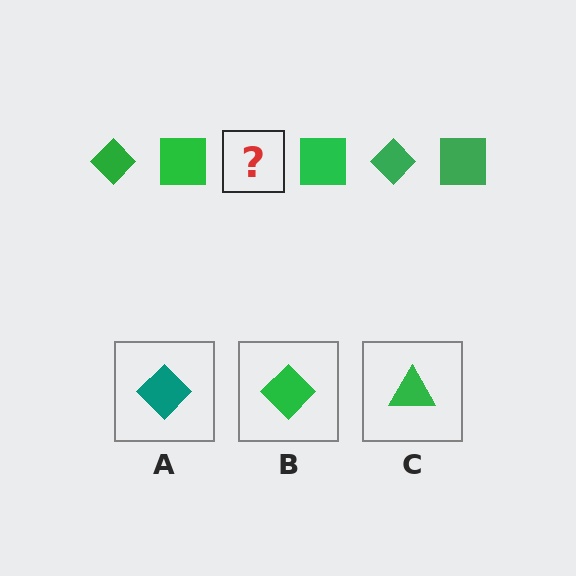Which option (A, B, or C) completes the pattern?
B.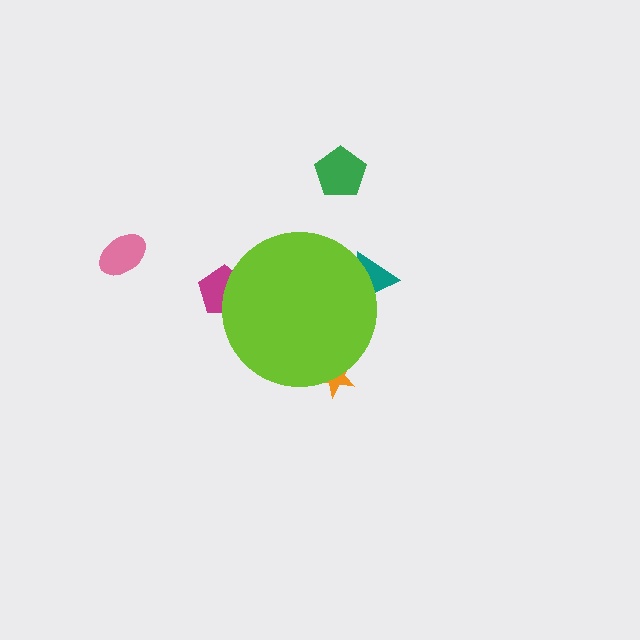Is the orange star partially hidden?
Yes, the orange star is partially hidden behind the lime circle.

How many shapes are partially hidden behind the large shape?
3 shapes are partially hidden.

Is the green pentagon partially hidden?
No, the green pentagon is fully visible.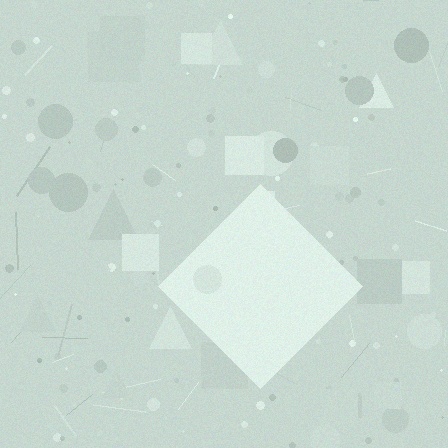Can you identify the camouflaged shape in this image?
The camouflaged shape is a diamond.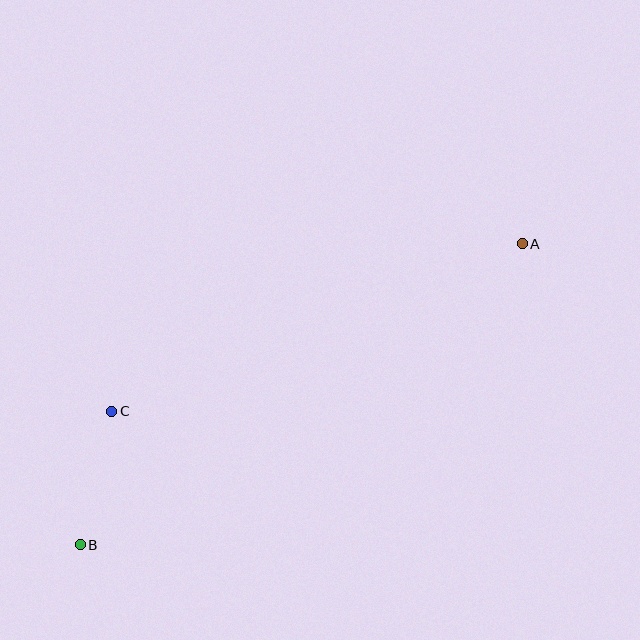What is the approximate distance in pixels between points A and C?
The distance between A and C is approximately 444 pixels.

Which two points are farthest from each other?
Points A and B are farthest from each other.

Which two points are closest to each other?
Points B and C are closest to each other.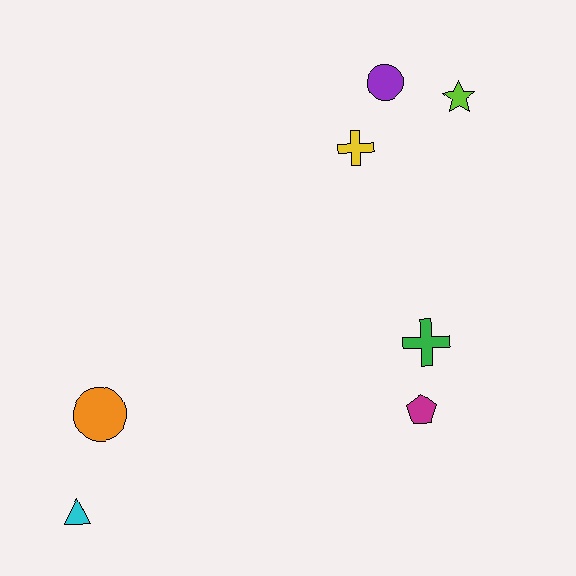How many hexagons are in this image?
There are no hexagons.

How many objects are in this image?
There are 7 objects.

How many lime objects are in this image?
There is 1 lime object.